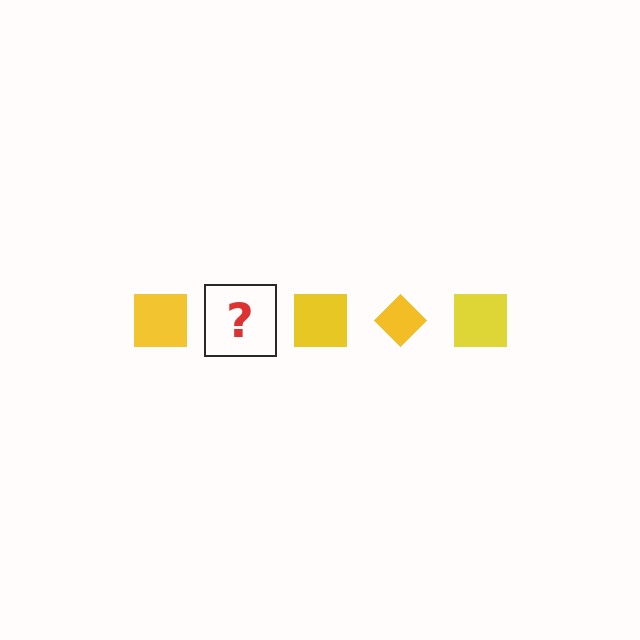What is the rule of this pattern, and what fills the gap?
The rule is that the pattern cycles through square, diamond shapes in yellow. The gap should be filled with a yellow diamond.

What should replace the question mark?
The question mark should be replaced with a yellow diamond.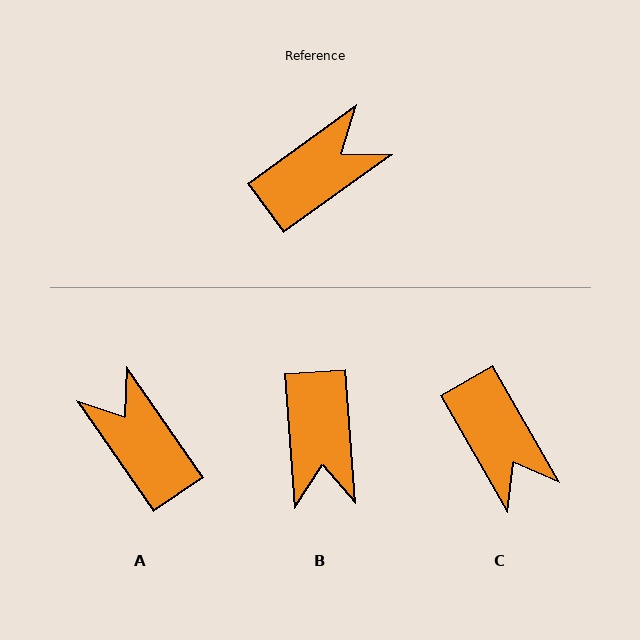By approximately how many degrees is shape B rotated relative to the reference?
Approximately 121 degrees clockwise.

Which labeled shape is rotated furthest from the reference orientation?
B, about 121 degrees away.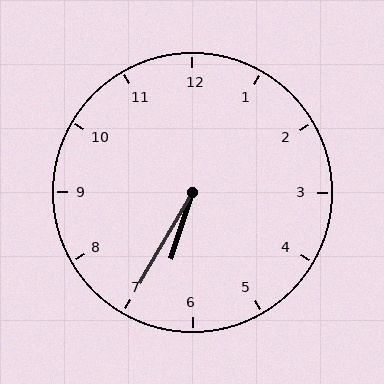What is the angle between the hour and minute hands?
Approximately 12 degrees.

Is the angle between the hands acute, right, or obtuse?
It is acute.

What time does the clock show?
6:35.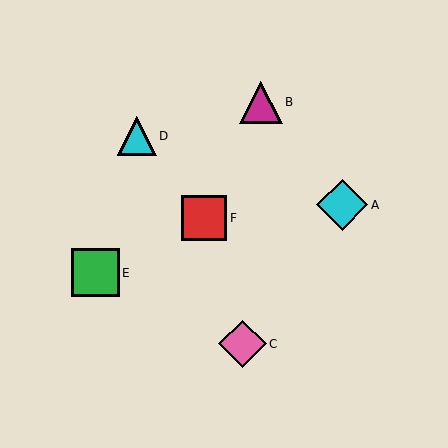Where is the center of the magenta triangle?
The center of the magenta triangle is at (261, 102).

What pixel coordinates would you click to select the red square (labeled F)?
Click at (204, 218) to select the red square F.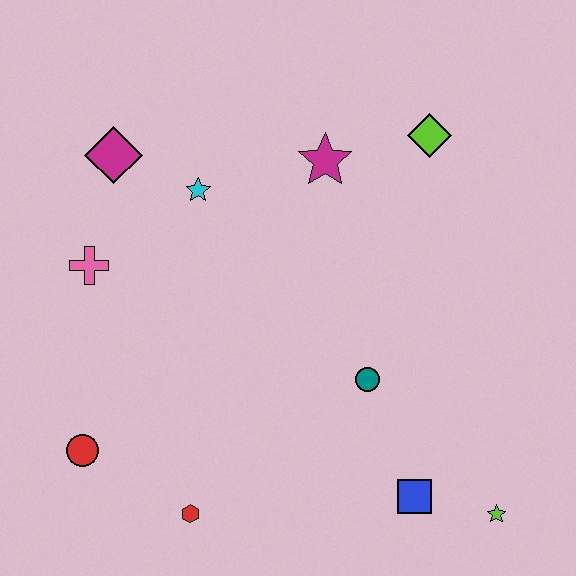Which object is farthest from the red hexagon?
The lime diamond is farthest from the red hexagon.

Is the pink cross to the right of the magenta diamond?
No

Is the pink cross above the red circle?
Yes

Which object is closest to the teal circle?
The blue square is closest to the teal circle.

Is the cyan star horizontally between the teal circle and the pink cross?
Yes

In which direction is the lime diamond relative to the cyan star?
The lime diamond is to the right of the cyan star.